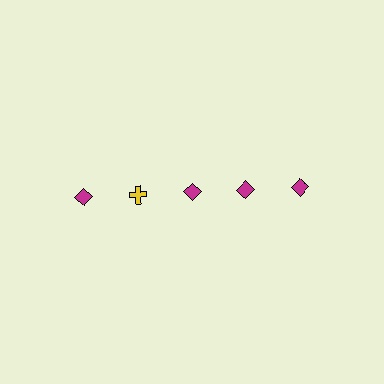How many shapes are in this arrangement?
There are 5 shapes arranged in a grid pattern.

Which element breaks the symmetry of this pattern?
The yellow cross in the top row, second from left column breaks the symmetry. All other shapes are magenta diamonds.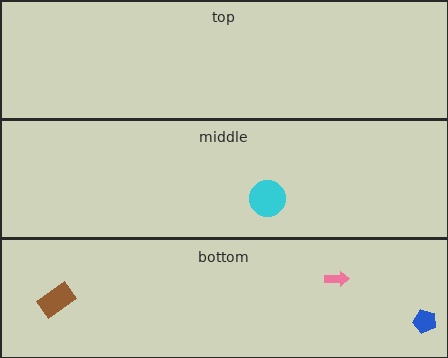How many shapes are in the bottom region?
3.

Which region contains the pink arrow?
The bottom region.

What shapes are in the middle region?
The cyan circle.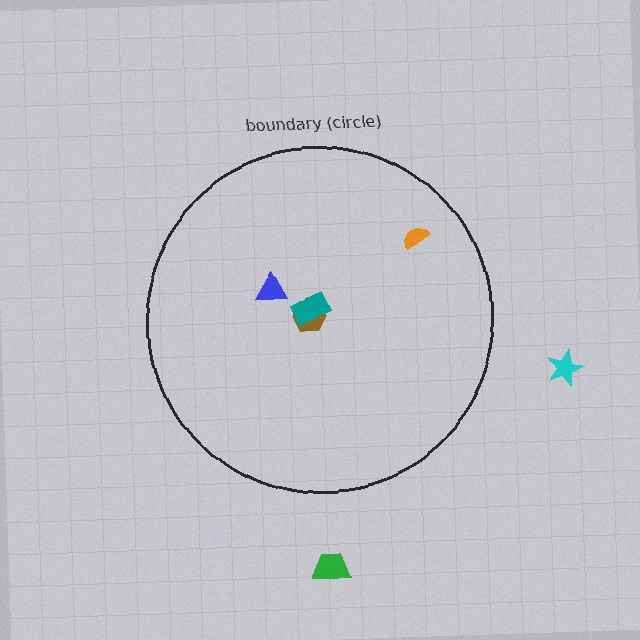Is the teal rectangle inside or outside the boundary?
Inside.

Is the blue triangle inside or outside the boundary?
Inside.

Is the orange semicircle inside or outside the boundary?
Inside.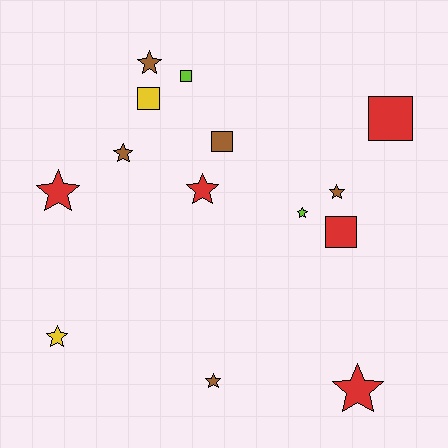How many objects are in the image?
There are 14 objects.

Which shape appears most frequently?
Star, with 9 objects.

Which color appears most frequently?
Brown, with 5 objects.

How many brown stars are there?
There are 4 brown stars.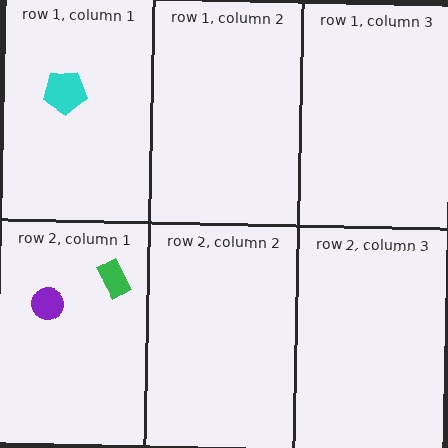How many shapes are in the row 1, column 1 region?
1.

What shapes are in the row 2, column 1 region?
The purple circle, the green rectangle.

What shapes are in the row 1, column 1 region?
The cyan pentagon.